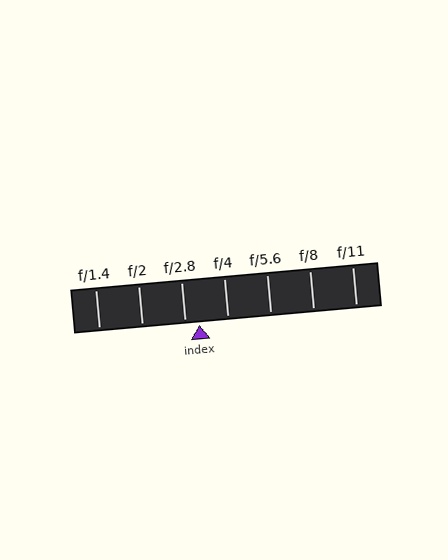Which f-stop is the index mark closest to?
The index mark is closest to f/2.8.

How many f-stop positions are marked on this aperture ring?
There are 7 f-stop positions marked.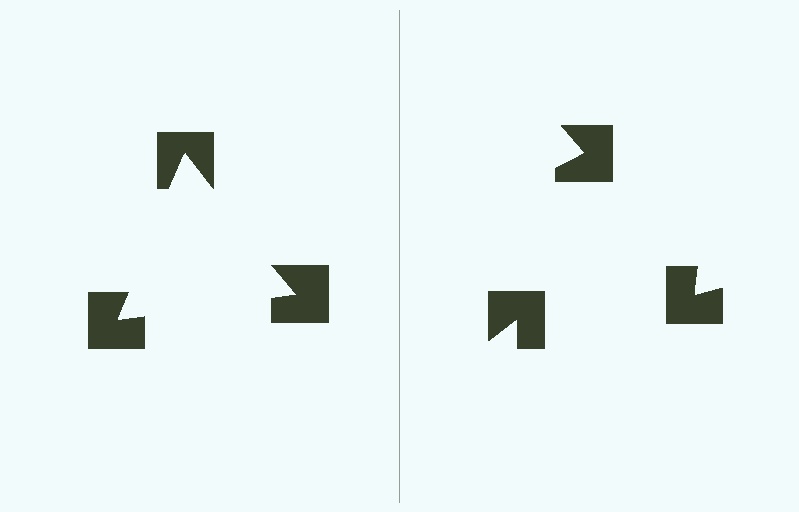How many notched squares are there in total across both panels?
6 — 3 on each side.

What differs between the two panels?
The notched squares are positioned identically on both sides; only the wedge orientations differ. On the left they align to a triangle; on the right they are misaligned.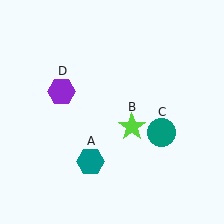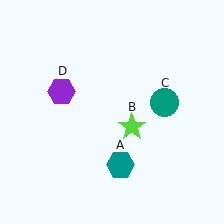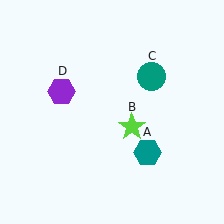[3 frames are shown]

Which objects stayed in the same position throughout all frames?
Lime star (object B) and purple hexagon (object D) remained stationary.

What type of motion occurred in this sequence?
The teal hexagon (object A), teal circle (object C) rotated counterclockwise around the center of the scene.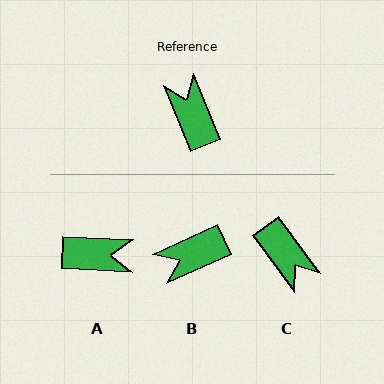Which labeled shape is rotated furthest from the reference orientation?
C, about 165 degrees away.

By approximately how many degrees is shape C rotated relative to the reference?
Approximately 165 degrees clockwise.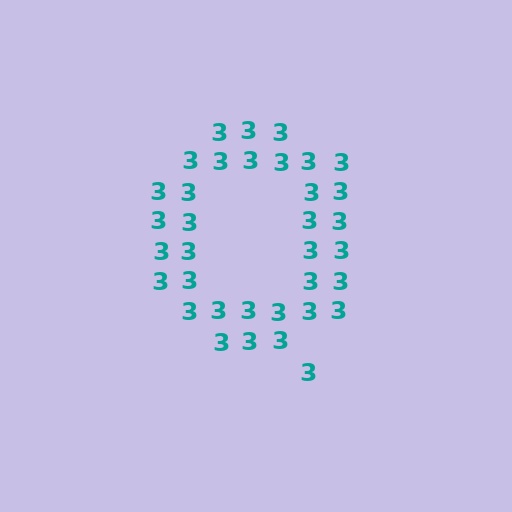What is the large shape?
The large shape is the letter Q.